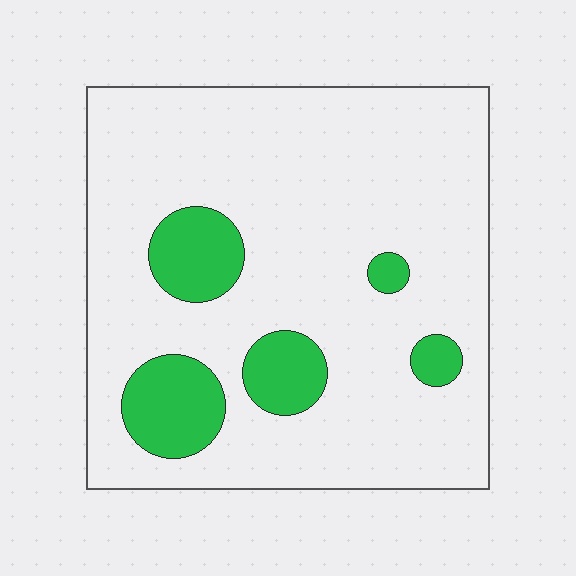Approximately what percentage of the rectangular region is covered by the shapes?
Approximately 15%.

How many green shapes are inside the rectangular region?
5.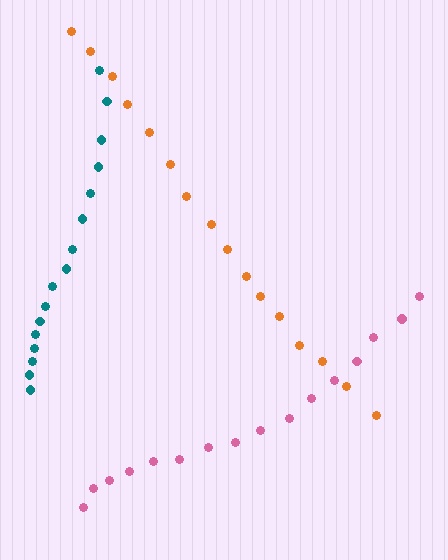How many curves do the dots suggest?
There are 3 distinct paths.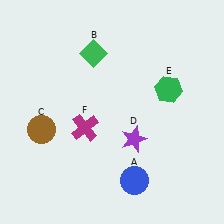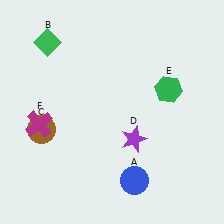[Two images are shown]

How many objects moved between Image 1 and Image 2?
2 objects moved between the two images.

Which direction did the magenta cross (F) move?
The magenta cross (F) moved left.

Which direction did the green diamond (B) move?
The green diamond (B) moved left.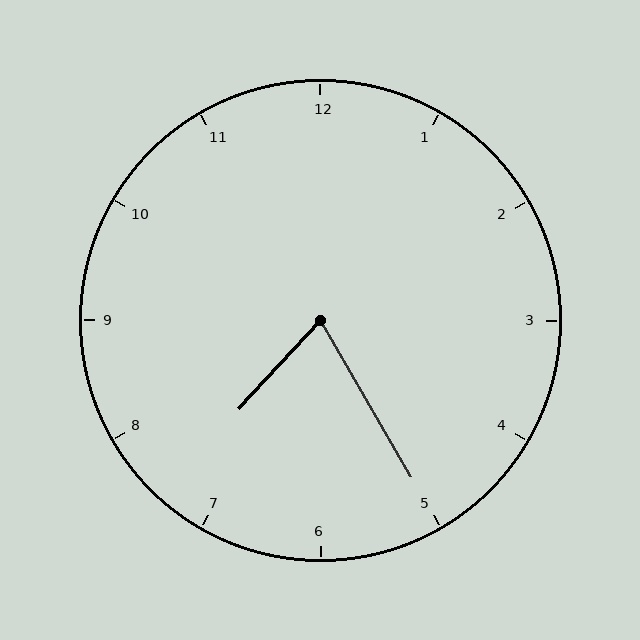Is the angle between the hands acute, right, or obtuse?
It is acute.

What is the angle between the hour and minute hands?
Approximately 72 degrees.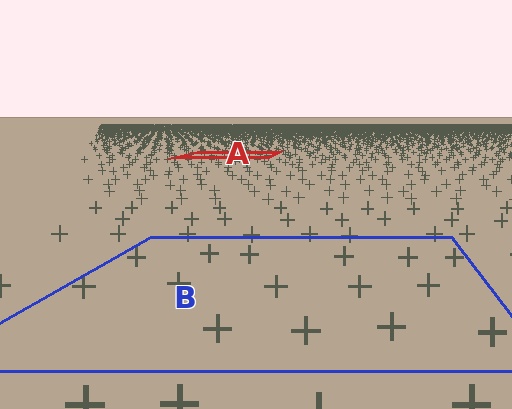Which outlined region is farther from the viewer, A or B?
Region A is farther from the viewer — the texture elements inside it appear smaller and more densely packed.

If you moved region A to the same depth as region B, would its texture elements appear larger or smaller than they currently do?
They would appear larger. At a closer depth, the same texture elements are projected at a bigger on-screen size.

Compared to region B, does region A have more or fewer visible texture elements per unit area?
Region A has more texture elements per unit area — they are packed more densely because it is farther away.